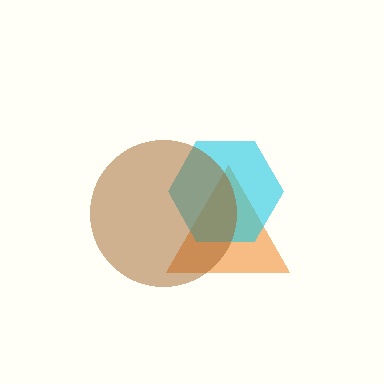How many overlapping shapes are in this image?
There are 3 overlapping shapes in the image.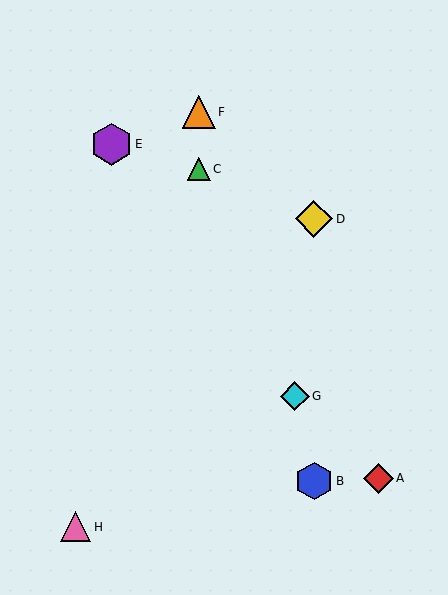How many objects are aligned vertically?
2 objects (C, F) are aligned vertically.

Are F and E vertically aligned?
No, F is at x≈199 and E is at x≈112.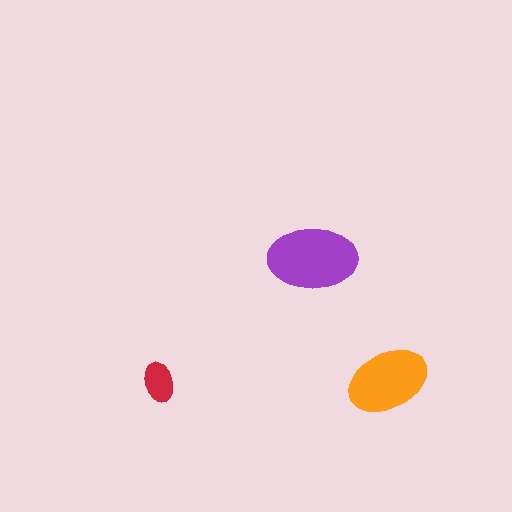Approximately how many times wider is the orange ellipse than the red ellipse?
About 2 times wider.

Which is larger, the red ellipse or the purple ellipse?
The purple one.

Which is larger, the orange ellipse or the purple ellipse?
The purple one.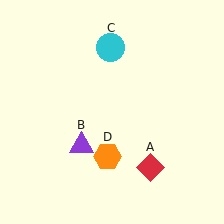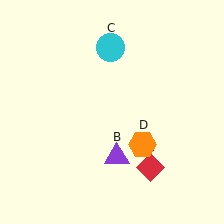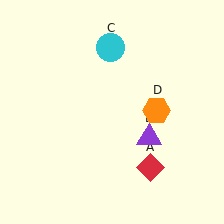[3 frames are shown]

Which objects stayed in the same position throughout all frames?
Red diamond (object A) and cyan circle (object C) remained stationary.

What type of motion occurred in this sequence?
The purple triangle (object B), orange hexagon (object D) rotated counterclockwise around the center of the scene.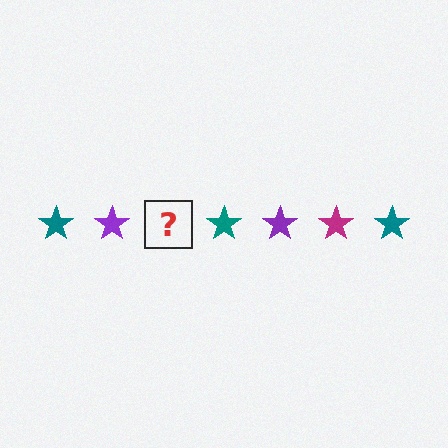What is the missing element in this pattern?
The missing element is a magenta star.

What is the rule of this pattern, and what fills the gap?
The rule is that the pattern cycles through teal, purple, magenta stars. The gap should be filled with a magenta star.